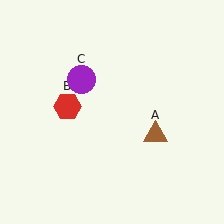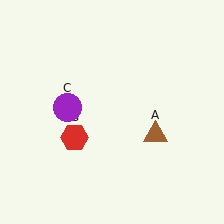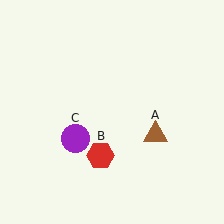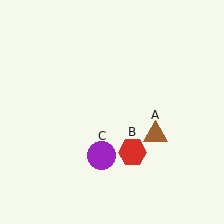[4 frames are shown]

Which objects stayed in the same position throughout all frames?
Brown triangle (object A) remained stationary.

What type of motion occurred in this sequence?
The red hexagon (object B), purple circle (object C) rotated counterclockwise around the center of the scene.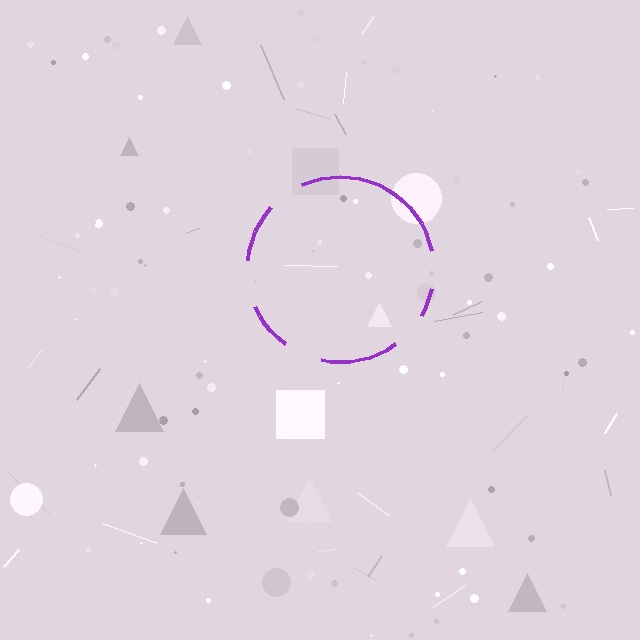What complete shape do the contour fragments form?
The contour fragments form a circle.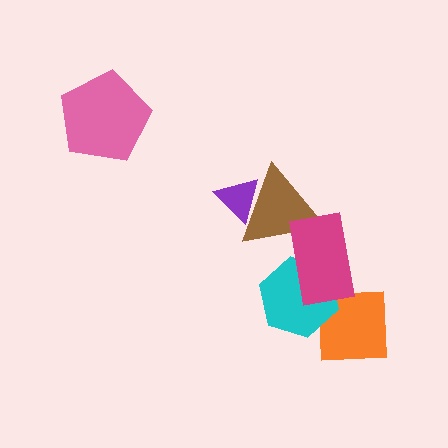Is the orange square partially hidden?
Yes, it is partially covered by another shape.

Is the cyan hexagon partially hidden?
Yes, it is partially covered by another shape.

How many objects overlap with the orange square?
1 object overlaps with the orange square.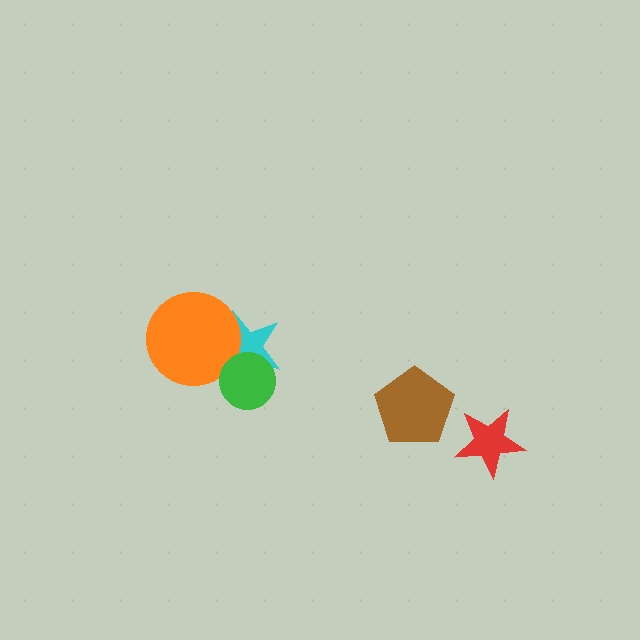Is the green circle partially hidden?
No, no other shape covers it.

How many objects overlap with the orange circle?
1 object overlaps with the orange circle.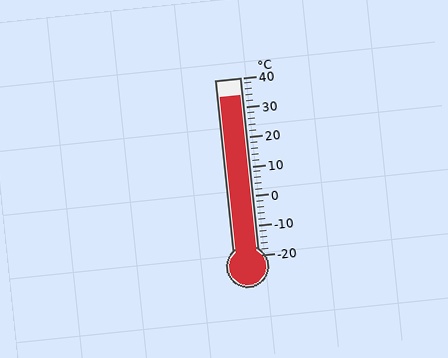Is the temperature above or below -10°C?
The temperature is above -10°C.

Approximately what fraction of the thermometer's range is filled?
The thermometer is filled to approximately 90% of its range.